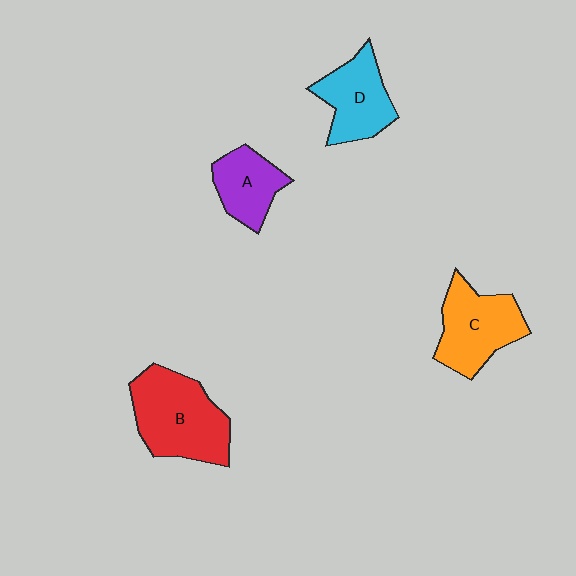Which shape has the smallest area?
Shape A (purple).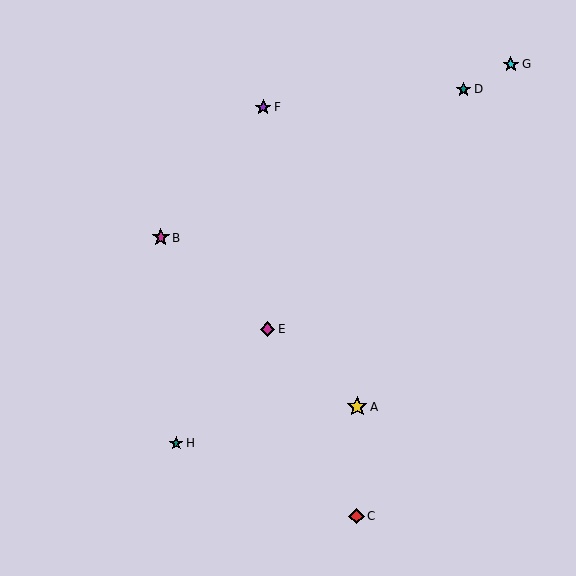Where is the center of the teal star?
The center of the teal star is at (176, 443).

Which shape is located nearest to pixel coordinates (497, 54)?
The cyan star (labeled G) at (511, 64) is nearest to that location.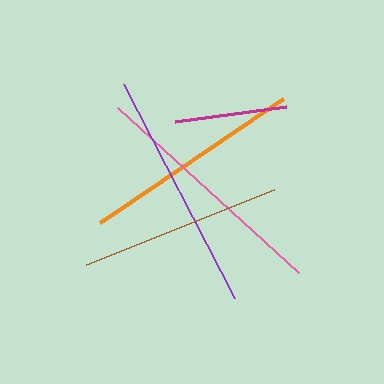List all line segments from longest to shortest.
From longest to shortest: pink, purple, orange, brown, magenta.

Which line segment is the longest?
The pink line is the longest at approximately 245 pixels.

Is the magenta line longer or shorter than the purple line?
The purple line is longer than the magenta line.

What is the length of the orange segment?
The orange segment is approximately 221 pixels long.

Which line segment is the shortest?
The magenta line is the shortest at approximately 111 pixels.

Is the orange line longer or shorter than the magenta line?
The orange line is longer than the magenta line.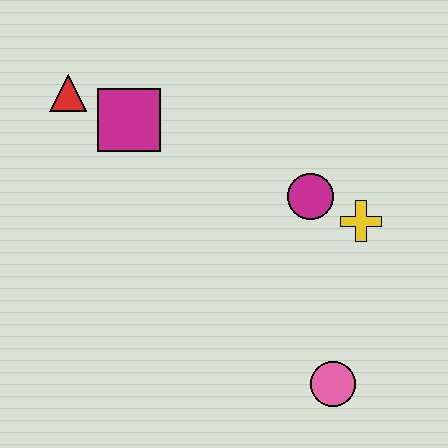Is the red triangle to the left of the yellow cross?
Yes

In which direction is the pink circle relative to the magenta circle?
The pink circle is below the magenta circle.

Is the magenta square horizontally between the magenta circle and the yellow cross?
No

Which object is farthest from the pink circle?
The red triangle is farthest from the pink circle.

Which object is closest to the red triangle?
The magenta square is closest to the red triangle.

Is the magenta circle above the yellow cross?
Yes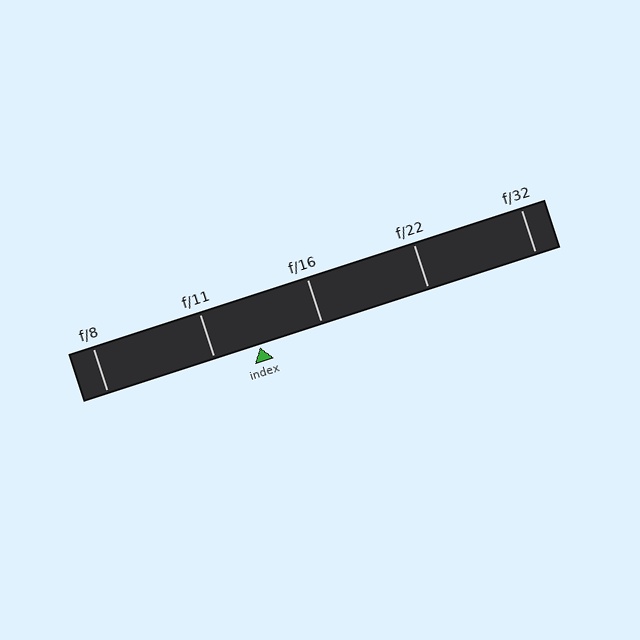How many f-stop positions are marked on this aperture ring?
There are 5 f-stop positions marked.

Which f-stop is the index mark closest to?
The index mark is closest to f/11.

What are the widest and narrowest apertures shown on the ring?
The widest aperture shown is f/8 and the narrowest is f/32.